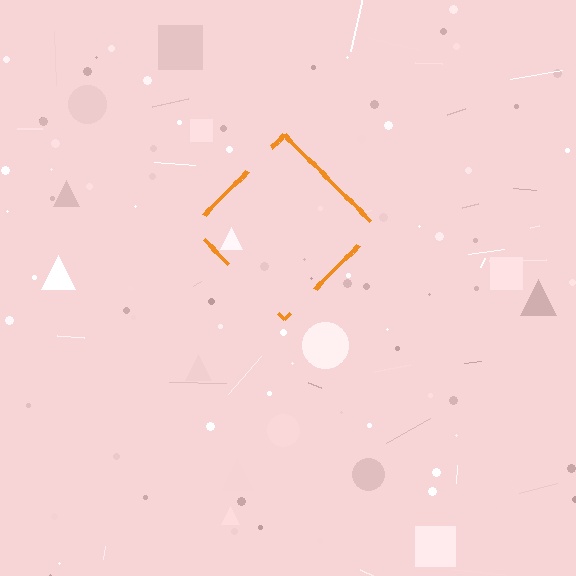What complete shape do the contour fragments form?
The contour fragments form a diamond.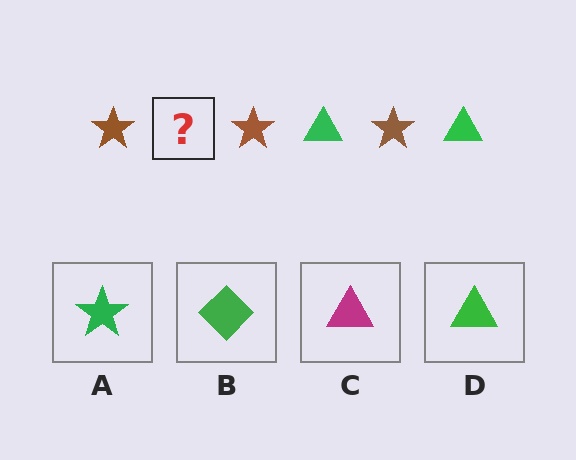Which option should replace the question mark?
Option D.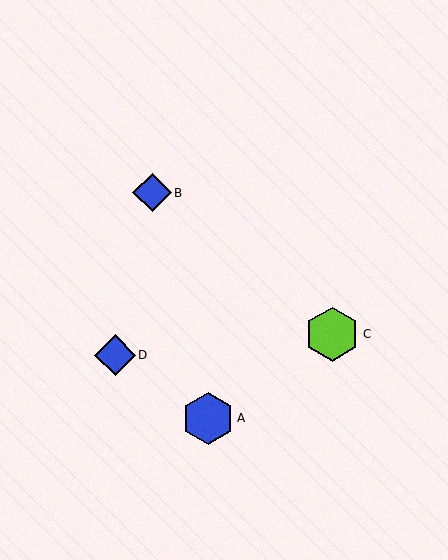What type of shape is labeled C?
Shape C is a lime hexagon.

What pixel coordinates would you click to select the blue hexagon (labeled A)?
Click at (208, 418) to select the blue hexagon A.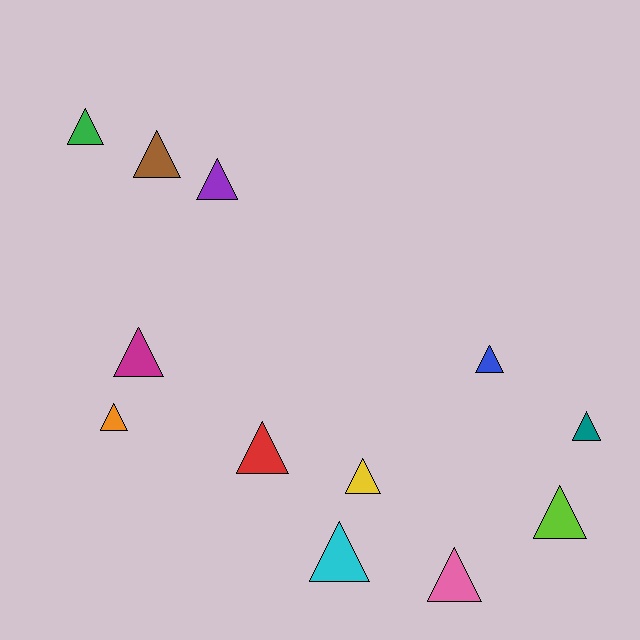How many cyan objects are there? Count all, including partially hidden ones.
There is 1 cyan object.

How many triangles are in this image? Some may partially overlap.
There are 12 triangles.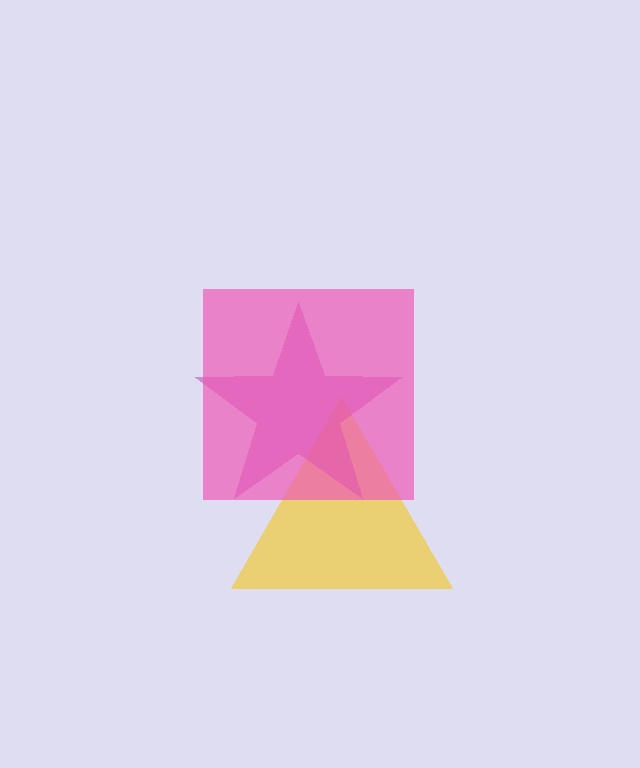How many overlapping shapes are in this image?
There are 3 overlapping shapes in the image.